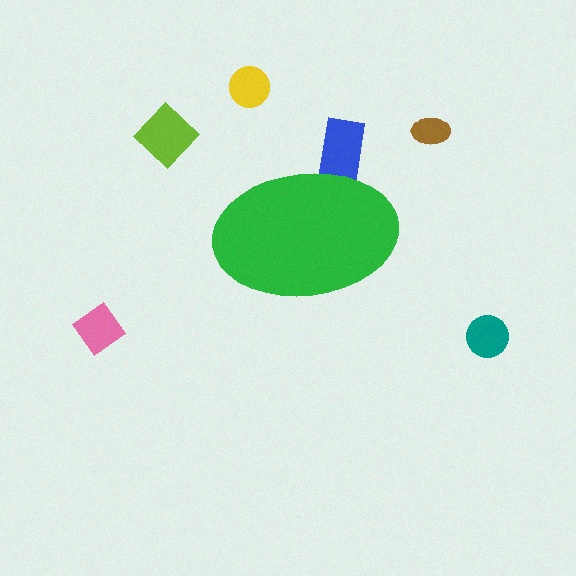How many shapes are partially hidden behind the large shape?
1 shape is partially hidden.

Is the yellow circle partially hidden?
No, the yellow circle is fully visible.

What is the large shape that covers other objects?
A green ellipse.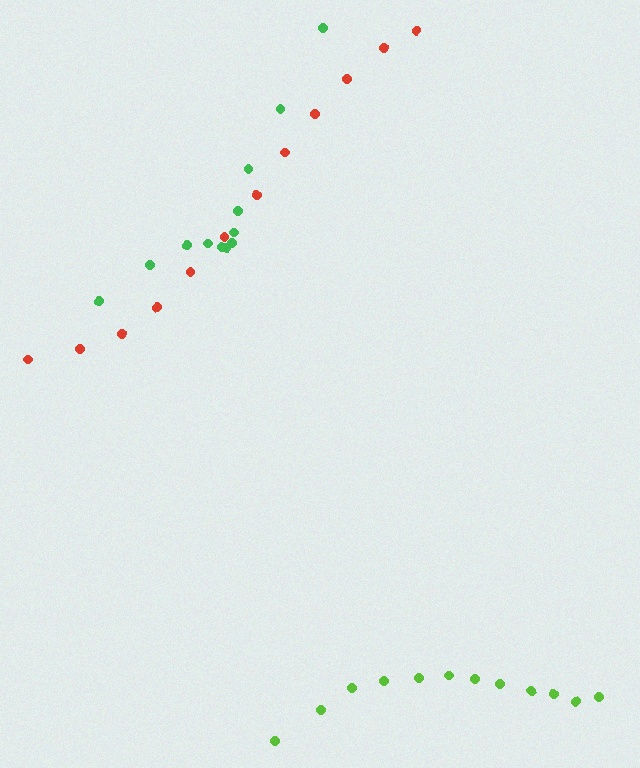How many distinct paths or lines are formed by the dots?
There are 3 distinct paths.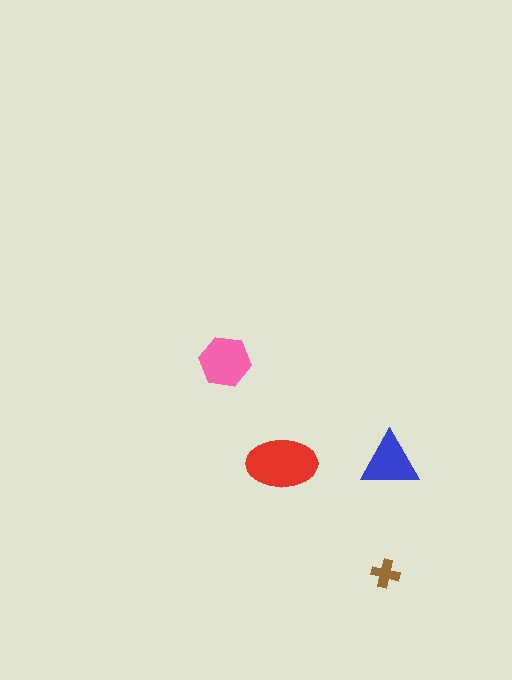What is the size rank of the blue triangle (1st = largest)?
3rd.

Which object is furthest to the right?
The blue triangle is rightmost.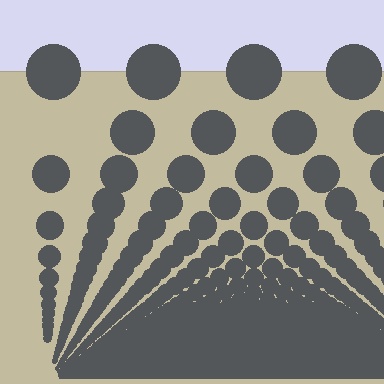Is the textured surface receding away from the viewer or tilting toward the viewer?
The surface appears to tilt toward the viewer. Texture elements get larger and sparser toward the top.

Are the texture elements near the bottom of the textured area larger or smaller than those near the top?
Smaller. The gradient is inverted — elements near the bottom are smaller and denser.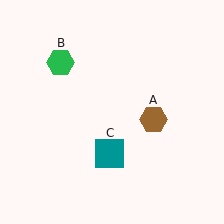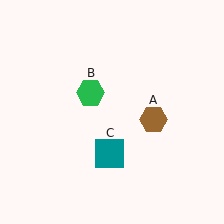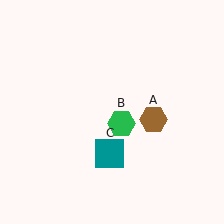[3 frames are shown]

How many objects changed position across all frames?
1 object changed position: green hexagon (object B).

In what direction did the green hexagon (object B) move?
The green hexagon (object B) moved down and to the right.